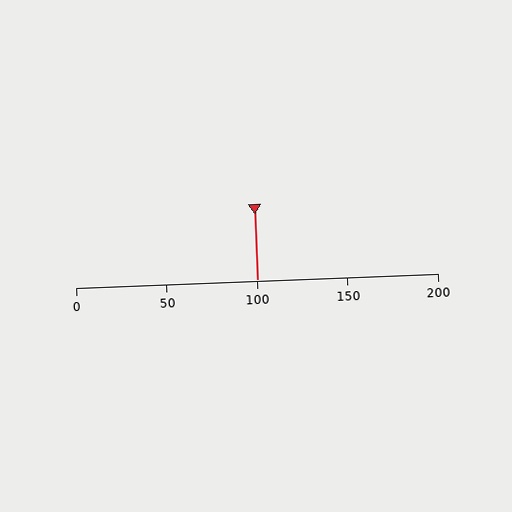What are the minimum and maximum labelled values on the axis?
The axis runs from 0 to 200.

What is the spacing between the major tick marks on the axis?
The major ticks are spaced 50 apart.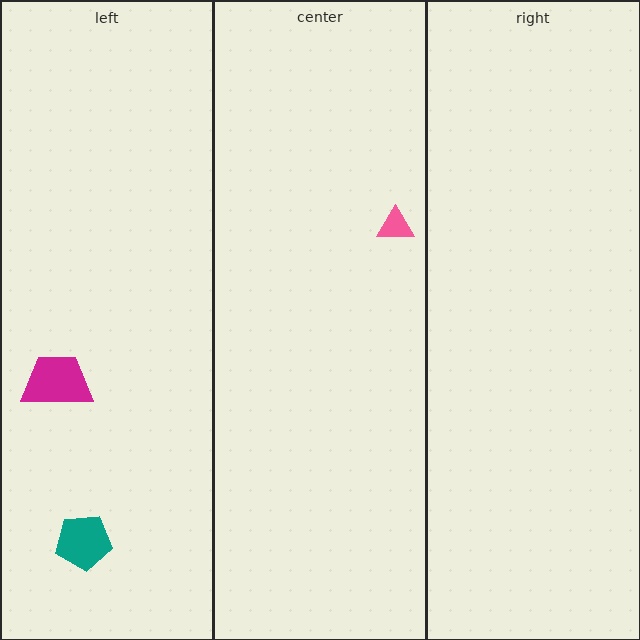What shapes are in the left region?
The magenta trapezoid, the teal pentagon.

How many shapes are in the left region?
2.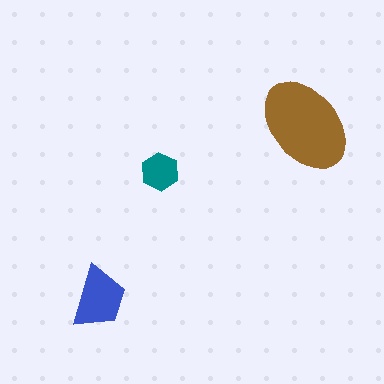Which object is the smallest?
The teal hexagon.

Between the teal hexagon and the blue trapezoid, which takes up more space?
The blue trapezoid.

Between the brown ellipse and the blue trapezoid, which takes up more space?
The brown ellipse.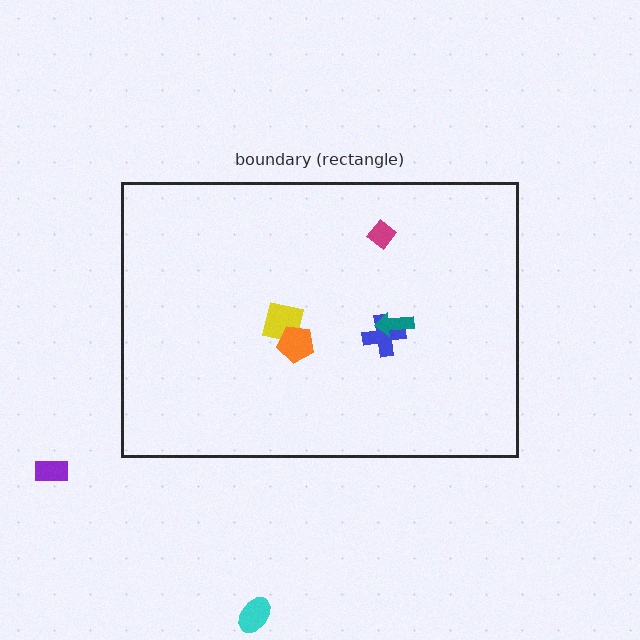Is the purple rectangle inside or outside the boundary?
Outside.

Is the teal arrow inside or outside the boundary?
Inside.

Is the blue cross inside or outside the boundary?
Inside.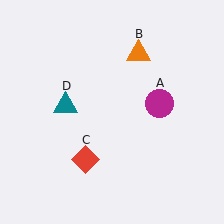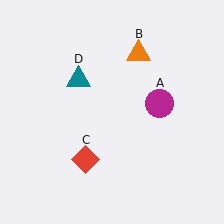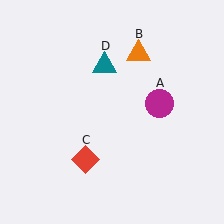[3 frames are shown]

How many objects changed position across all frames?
1 object changed position: teal triangle (object D).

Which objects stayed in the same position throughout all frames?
Magenta circle (object A) and orange triangle (object B) and red diamond (object C) remained stationary.